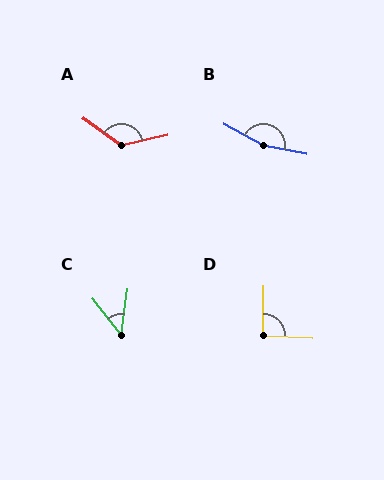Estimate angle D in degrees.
Approximately 92 degrees.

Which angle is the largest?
B, at approximately 162 degrees.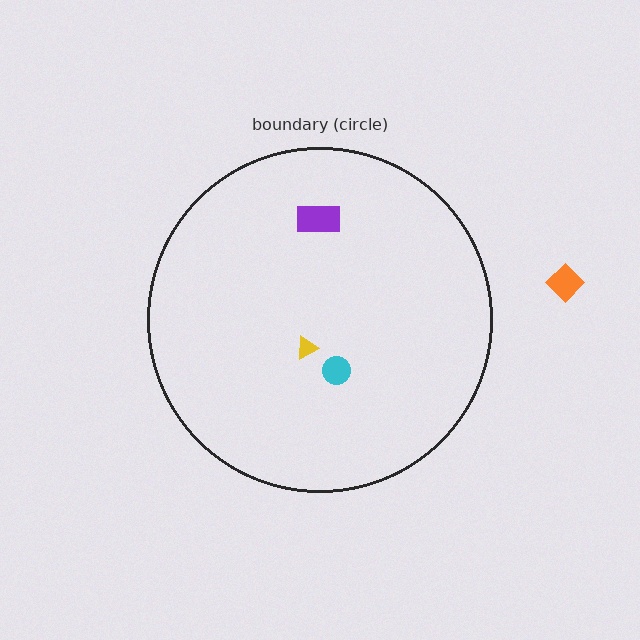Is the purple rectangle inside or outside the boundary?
Inside.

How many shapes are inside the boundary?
3 inside, 1 outside.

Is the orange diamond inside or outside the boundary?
Outside.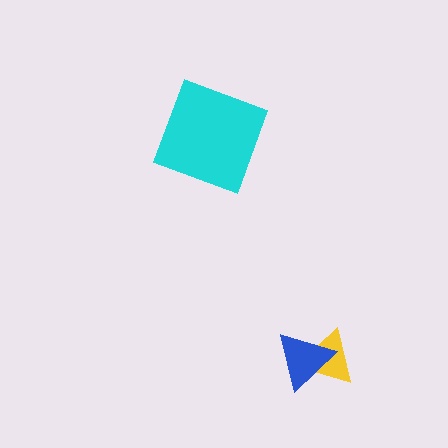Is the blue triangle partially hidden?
No, no other shape covers it.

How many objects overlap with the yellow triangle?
1 object overlaps with the yellow triangle.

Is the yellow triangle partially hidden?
Yes, it is partially covered by another shape.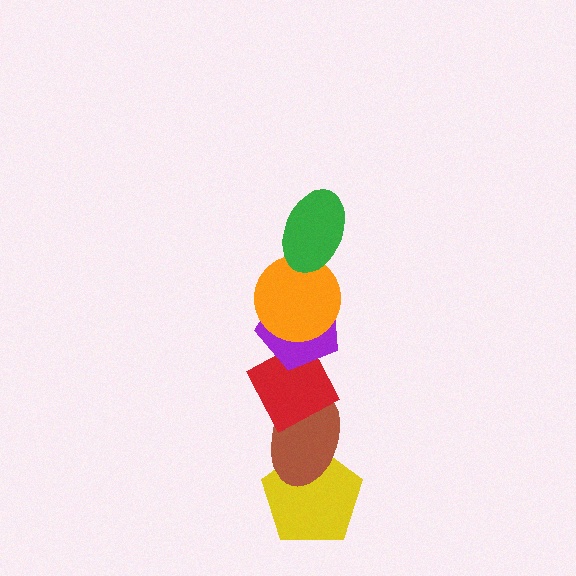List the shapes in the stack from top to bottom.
From top to bottom: the green ellipse, the orange circle, the purple pentagon, the red diamond, the brown ellipse, the yellow pentagon.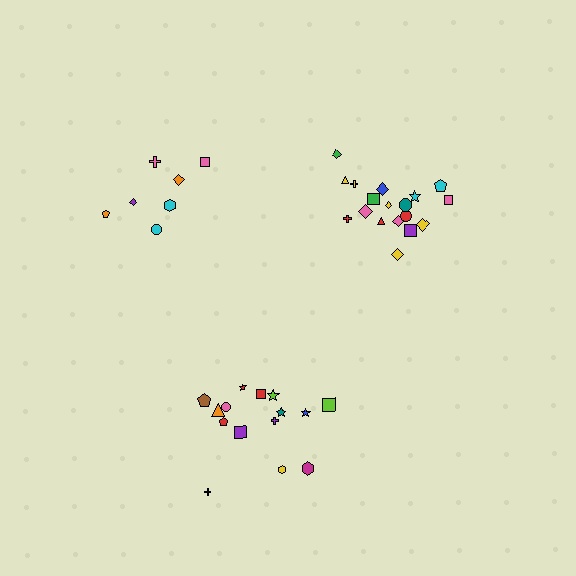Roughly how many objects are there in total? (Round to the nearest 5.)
Roughly 40 objects in total.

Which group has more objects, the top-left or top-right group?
The top-right group.